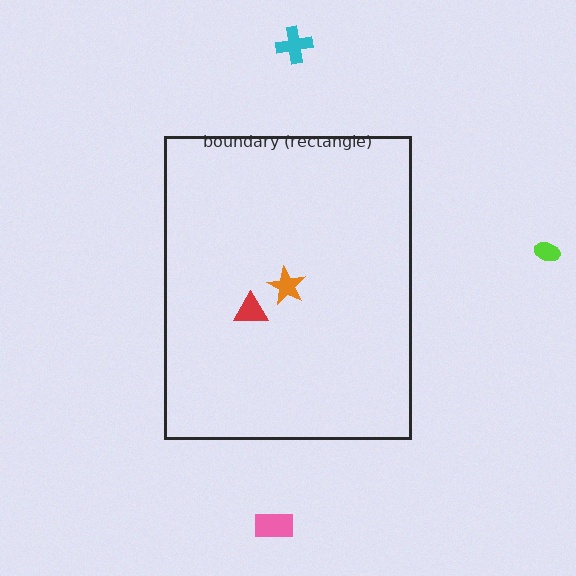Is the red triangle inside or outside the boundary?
Inside.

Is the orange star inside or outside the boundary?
Inside.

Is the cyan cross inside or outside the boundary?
Outside.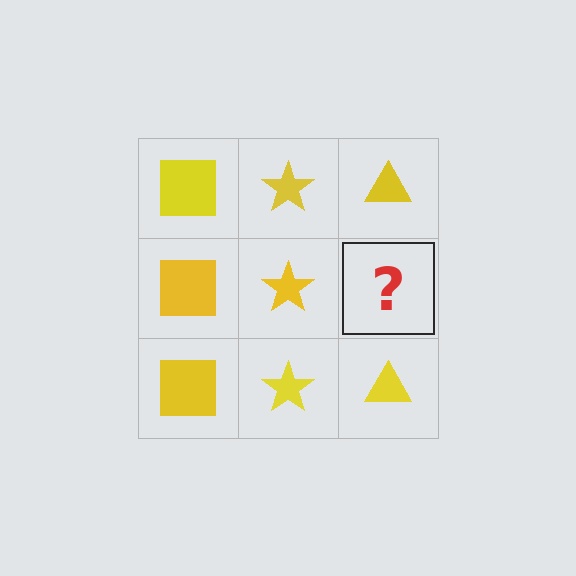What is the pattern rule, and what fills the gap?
The rule is that each column has a consistent shape. The gap should be filled with a yellow triangle.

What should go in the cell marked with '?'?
The missing cell should contain a yellow triangle.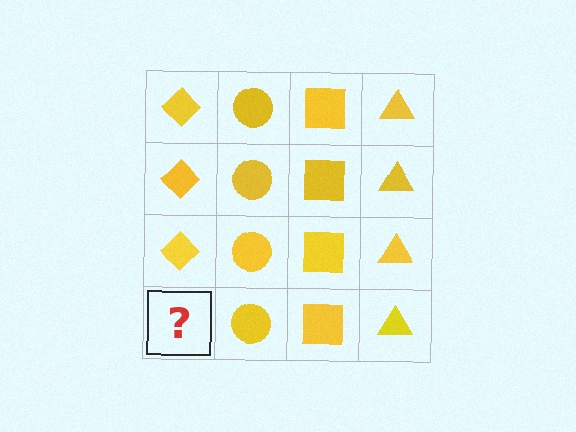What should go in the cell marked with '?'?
The missing cell should contain a yellow diamond.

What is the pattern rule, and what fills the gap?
The rule is that each column has a consistent shape. The gap should be filled with a yellow diamond.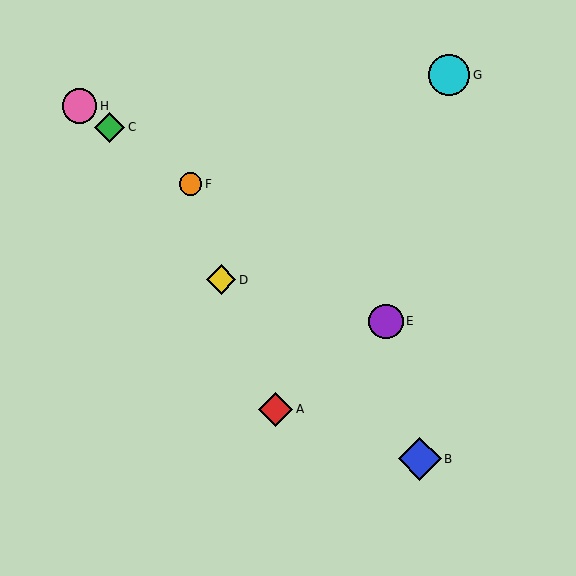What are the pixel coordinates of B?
Object B is at (420, 459).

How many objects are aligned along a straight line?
4 objects (C, E, F, H) are aligned along a straight line.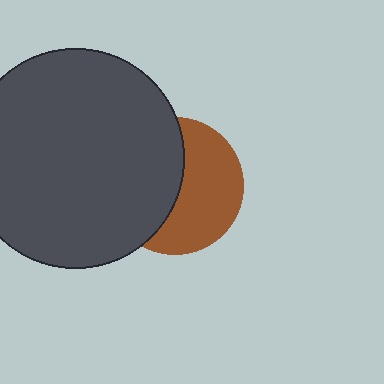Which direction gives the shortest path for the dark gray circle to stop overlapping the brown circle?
Moving left gives the shortest separation.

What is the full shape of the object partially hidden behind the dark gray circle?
The partially hidden object is a brown circle.